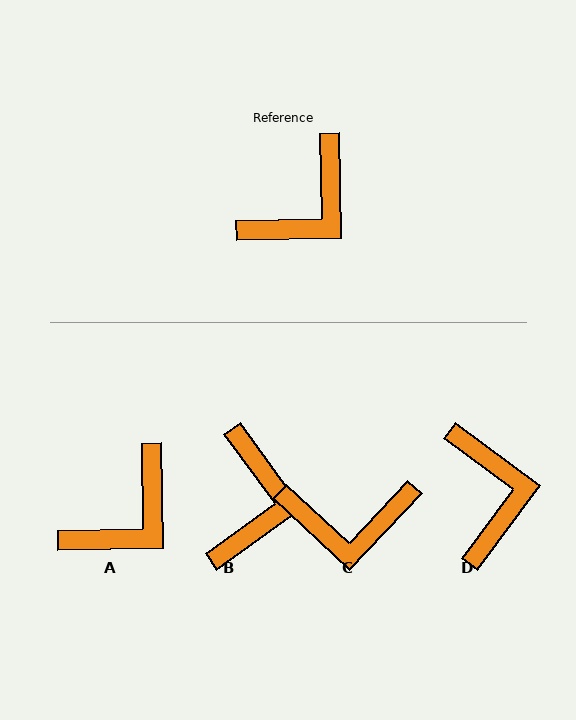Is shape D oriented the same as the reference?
No, it is off by about 52 degrees.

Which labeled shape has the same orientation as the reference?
A.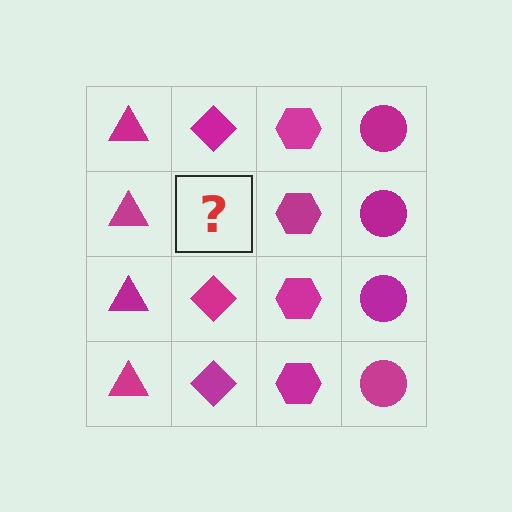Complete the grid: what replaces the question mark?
The question mark should be replaced with a magenta diamond.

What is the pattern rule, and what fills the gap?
The rule is that each column has a consistent shape. The gap should be filled with a magenta diamond.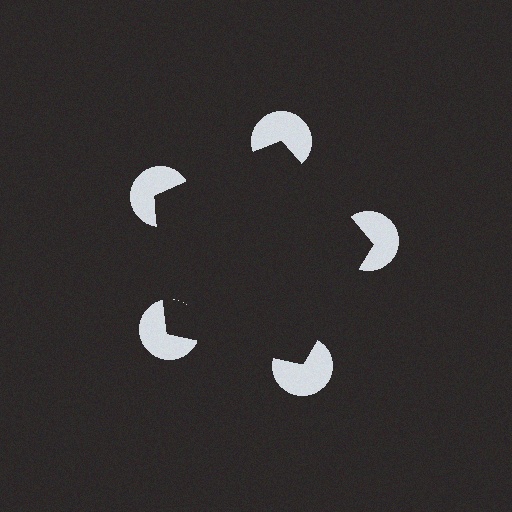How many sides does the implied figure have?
5 sides.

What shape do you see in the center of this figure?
An illusory pentagon — its edges are inferred from the aligned wedge cuts in the pac-man discs, not physically drawn.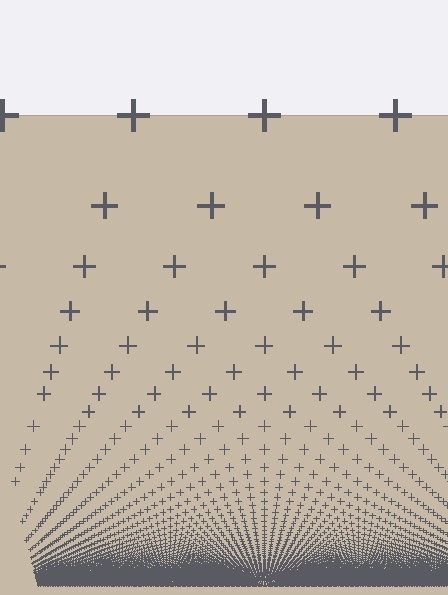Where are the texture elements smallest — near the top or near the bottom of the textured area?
Near the bottom.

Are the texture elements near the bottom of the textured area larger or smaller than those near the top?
Smaller. The gradient is inverted — elements near the bottom are smaller and denser.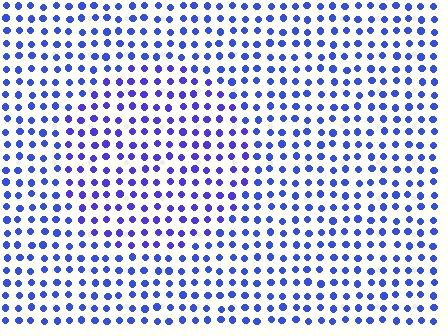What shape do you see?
I see a circle.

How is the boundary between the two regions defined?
The boundary is defined purely by a slight shift in hue (about 21 degrees). Spacing, size, and orientation are identical on both sides.